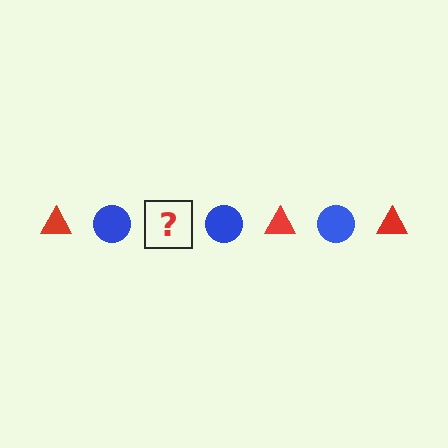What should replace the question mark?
The question mark should be replaced with a red triangle.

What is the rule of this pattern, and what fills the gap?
The rule is that the pattern alternates between red triangle and blue circle. The gap should be filled with a red triangle.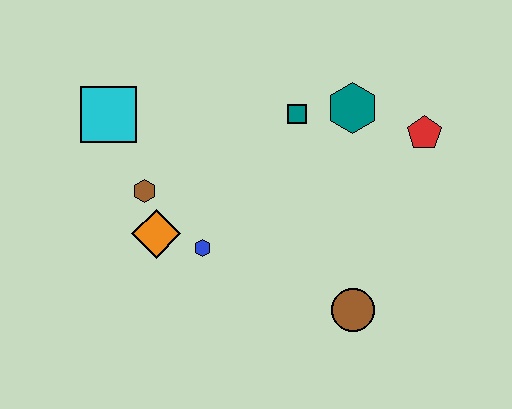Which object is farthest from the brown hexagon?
The red pentagon is farthest from the brown hexagon.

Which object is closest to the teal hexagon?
The teal square is closest to the teal hexagon.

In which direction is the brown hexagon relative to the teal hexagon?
The brown hexagon is to the left of the teal hexagon.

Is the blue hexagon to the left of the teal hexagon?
Yes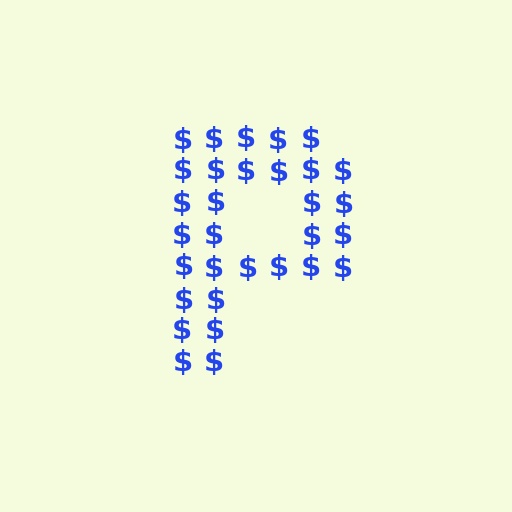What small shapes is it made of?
It is made of small dollar signs.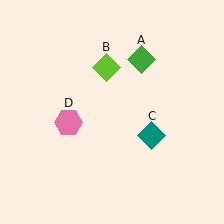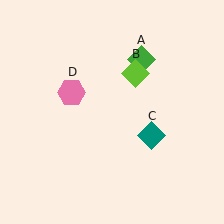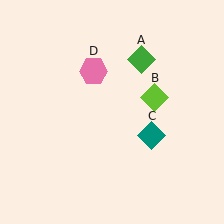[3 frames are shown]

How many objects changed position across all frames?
2 objects changed position: lime diamond (object B), pink hexagon (object D).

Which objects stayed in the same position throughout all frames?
Green diamond (object A) and teal diamond (object C) remained stationary.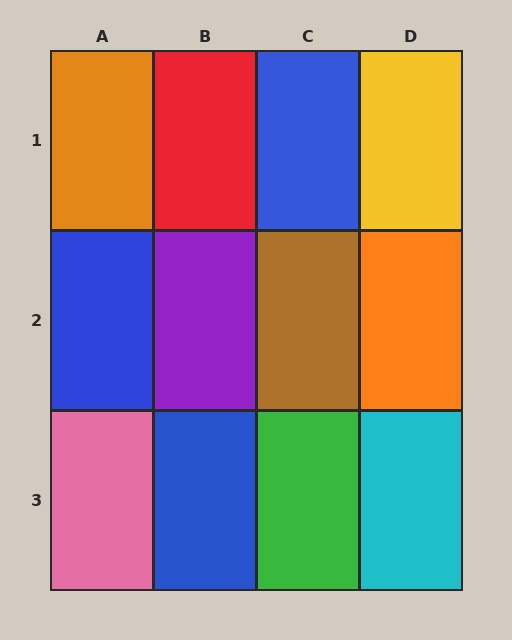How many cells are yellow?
1 cell is yellow.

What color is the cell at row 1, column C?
Blue.